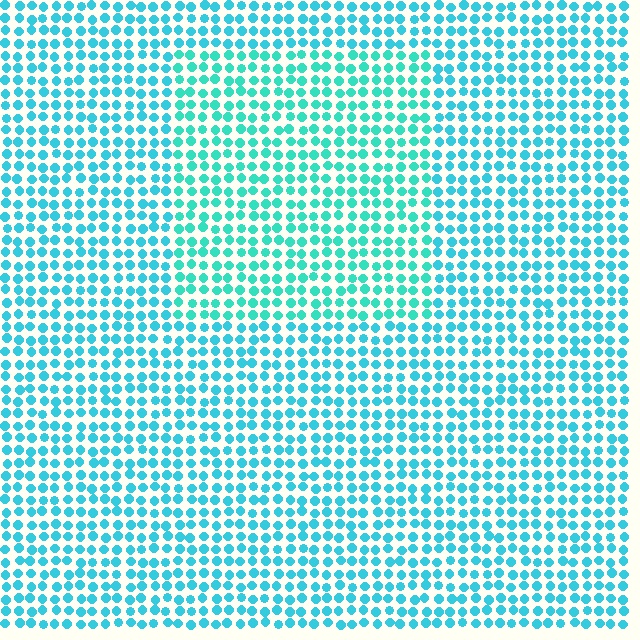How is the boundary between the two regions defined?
The boundary is defined purely by a slight shift in hue (about 19 degrees). Spacing, size, and orientation are identical on both sides.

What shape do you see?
I see a rectangle.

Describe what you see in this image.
The image is filled with small cyan elements in a uniform arrangement. A rectangle-shaped region is visible where the elements are tinted to a slightly different hue, forming a subtle color boundary.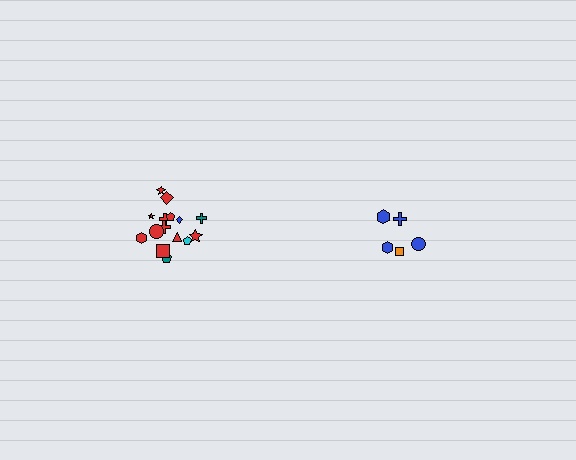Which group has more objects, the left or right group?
The left group.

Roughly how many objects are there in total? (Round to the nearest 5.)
Roughly 20 objects in total.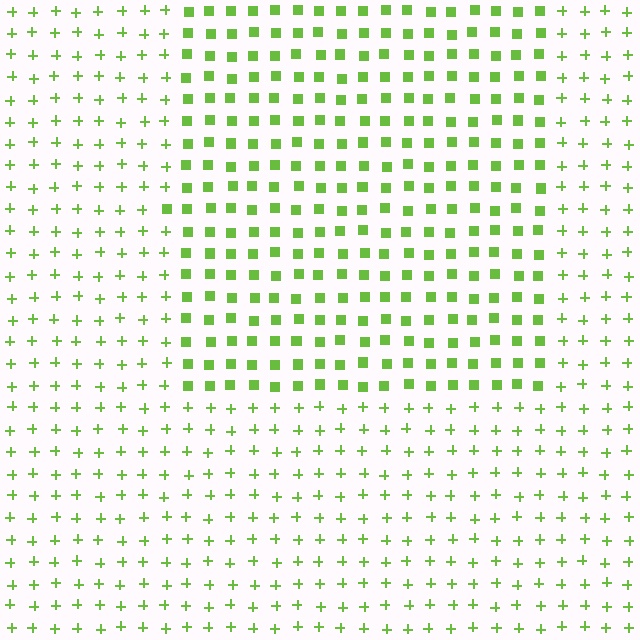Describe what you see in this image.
The image is filled with small lime elements arranged in a uniform grid. A rectangle-shaped region contains squares, while the surrounding area contains plus signs. The boundary is defined purely by the change in element shape.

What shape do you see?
I see a rectangle.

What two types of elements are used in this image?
The image uses squares inside the rectangle region and plus signs outside it.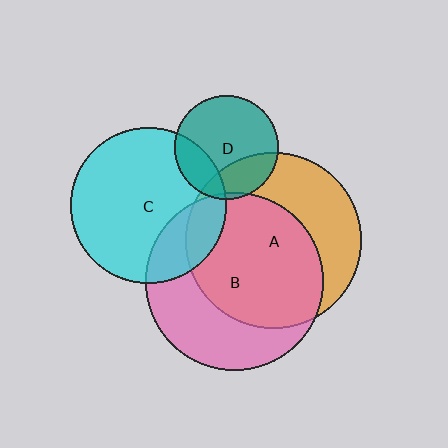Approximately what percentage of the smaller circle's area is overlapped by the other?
Approximately 15%.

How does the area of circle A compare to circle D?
Approximately 2.8 times.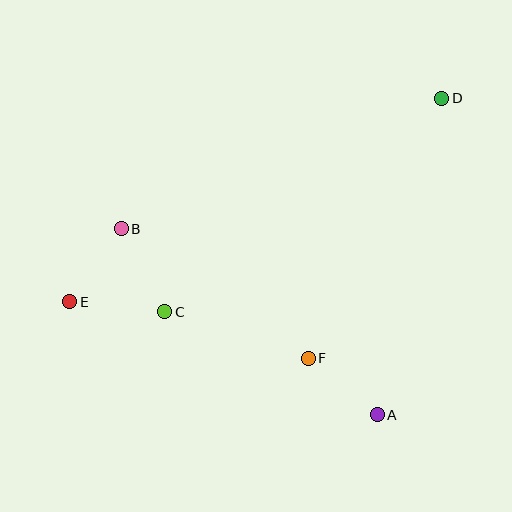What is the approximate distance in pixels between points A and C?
The distance between A and C is approximately 236 pixels.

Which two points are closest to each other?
Points A and F are closest to each other.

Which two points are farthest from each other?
Points D and E are farthest from each other.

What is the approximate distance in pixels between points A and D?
The distance between A and D is approximately 323 pixels.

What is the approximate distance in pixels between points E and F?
The distance between E and F is approximately 245 pixels.